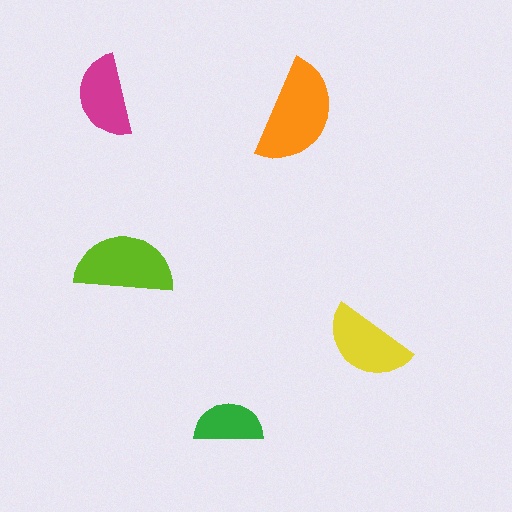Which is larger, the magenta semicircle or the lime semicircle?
The lime one.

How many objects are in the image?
There are 5 objects in the image.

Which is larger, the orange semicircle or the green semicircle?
The orange one.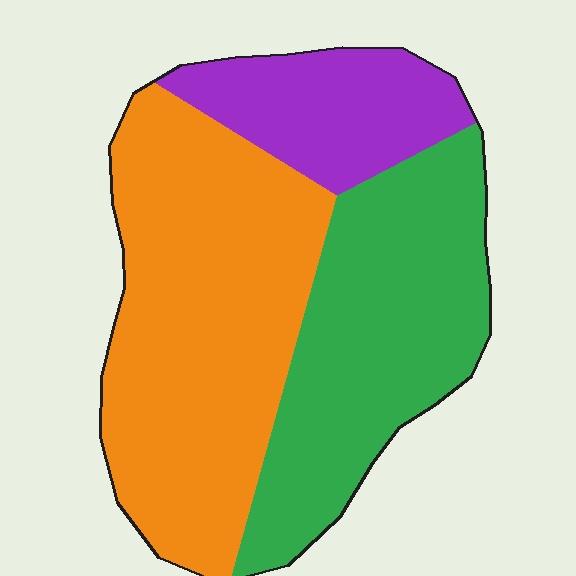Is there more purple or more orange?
Orange.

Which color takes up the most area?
Orange, at roughly 45%.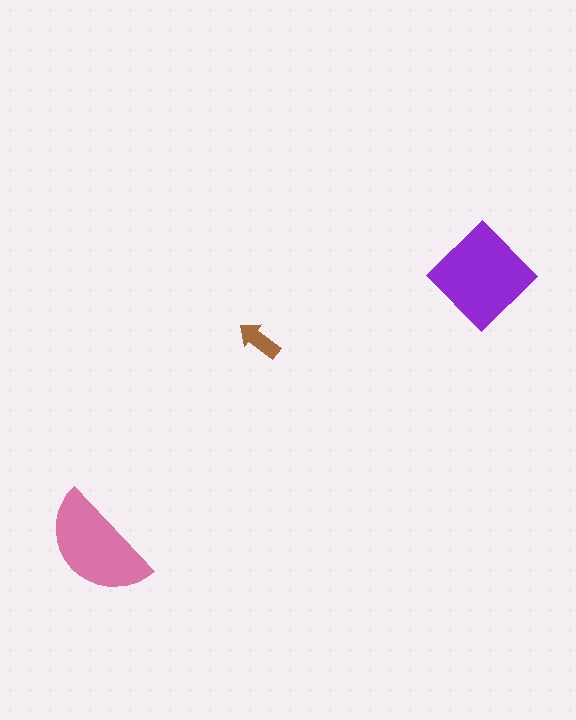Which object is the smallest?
The brown arrow.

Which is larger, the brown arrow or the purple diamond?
The purple diamond.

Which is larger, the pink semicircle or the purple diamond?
The purple diamond.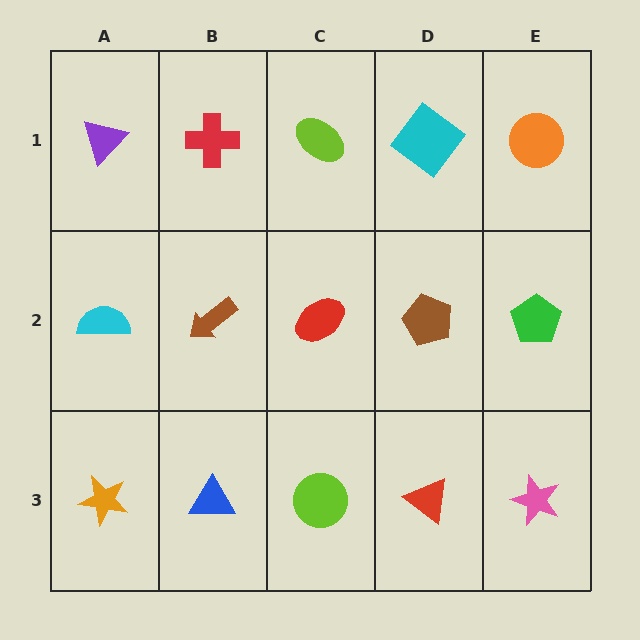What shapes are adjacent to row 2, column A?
A purple triangle (row 1, column A), an orange star (row 3, column A), a brown arrow (row 2, column B).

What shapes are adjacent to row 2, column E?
An orange circle (row 1, column E), a pink star (row 3, column E), a brown pentagon (row 2, column D).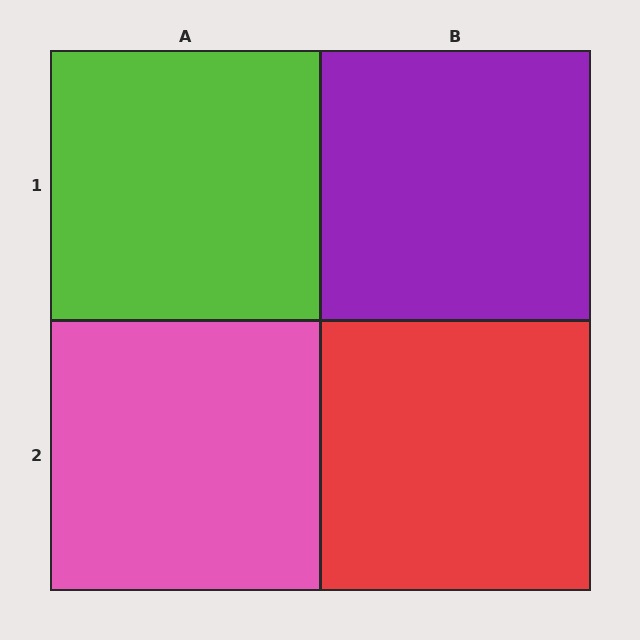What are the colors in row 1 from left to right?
Lime, purple.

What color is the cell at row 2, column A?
Pink.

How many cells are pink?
1 cell is pink.